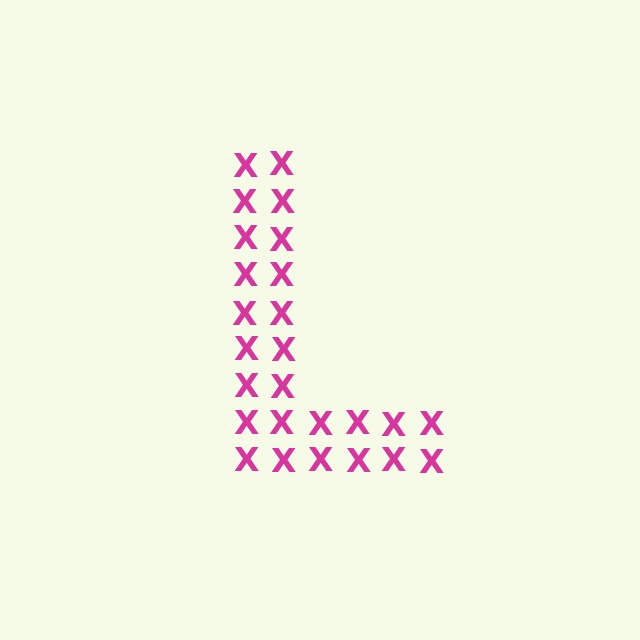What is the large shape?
The large shape is the letter L.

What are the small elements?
The small elements are letter X's.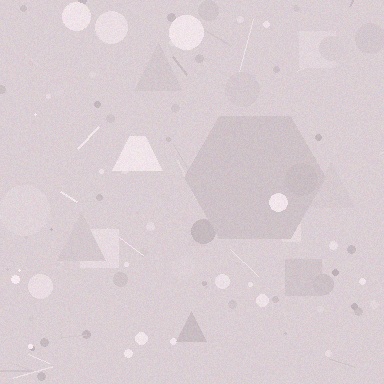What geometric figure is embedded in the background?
A hexagon is embedded in the background.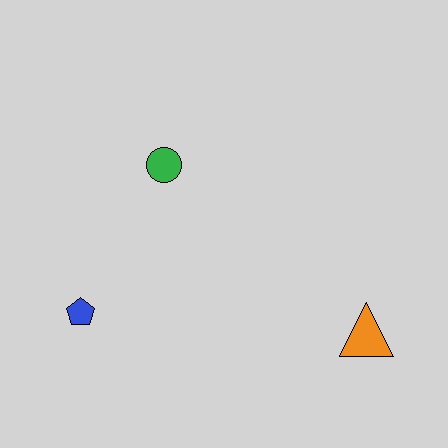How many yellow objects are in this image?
There are no yellow objects.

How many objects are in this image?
There are 3 objects.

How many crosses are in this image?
There are no crosses.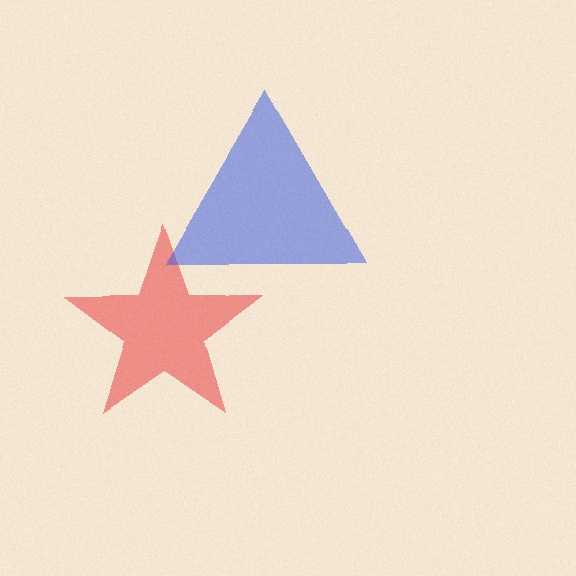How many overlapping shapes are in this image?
There are 2 overlapping shapes in the image.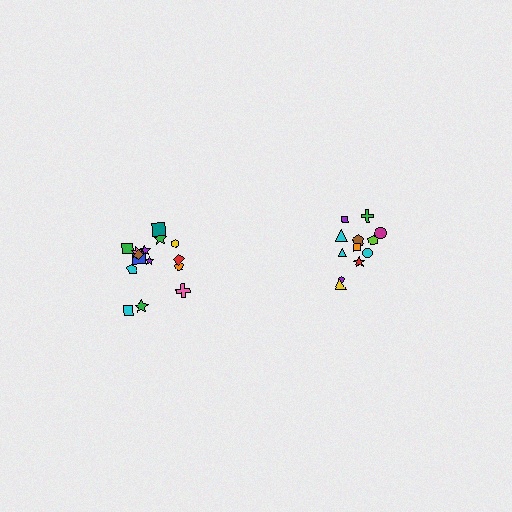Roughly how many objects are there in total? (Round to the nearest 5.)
Roughly 25 objects in total.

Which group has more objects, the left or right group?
The left group.